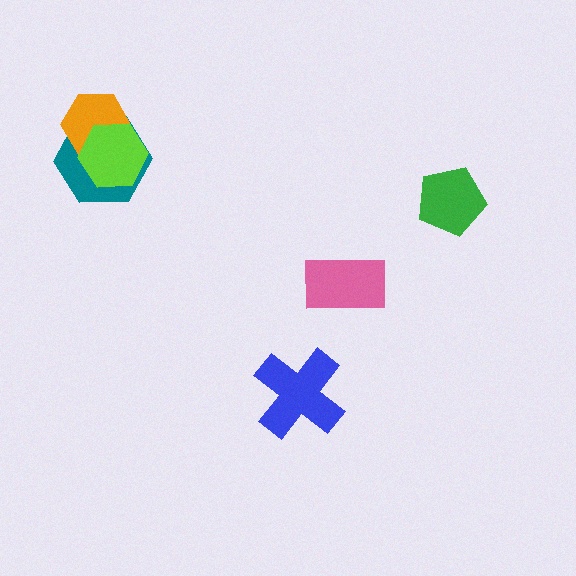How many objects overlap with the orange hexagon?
2 objects overlap with the orange hexagon.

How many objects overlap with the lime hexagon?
2 objects overlap with the lime hexagon.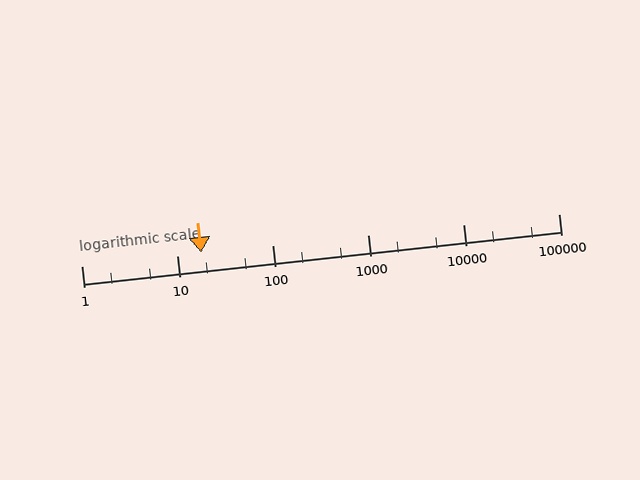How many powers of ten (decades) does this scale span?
The scale spans 5 decades, from 1 to 100000.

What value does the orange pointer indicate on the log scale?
The pointer indicates approximately 18.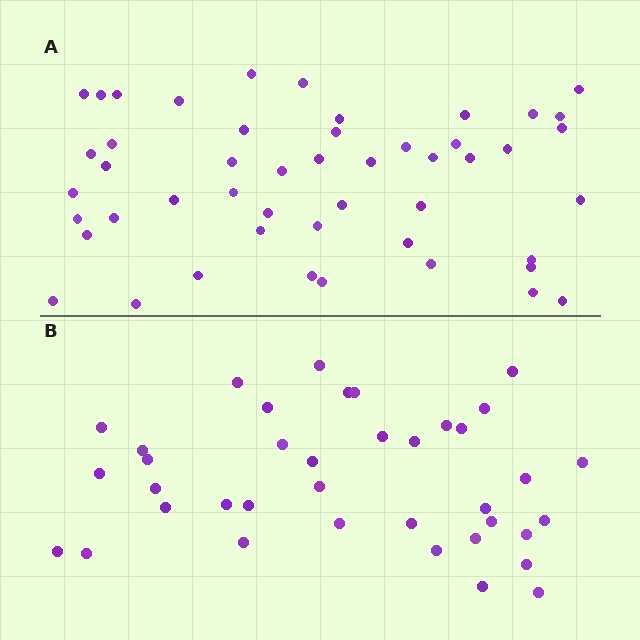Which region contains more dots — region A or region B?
Region A (the top region) has more dots.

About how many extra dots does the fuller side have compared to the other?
Region A has roughly 12 or so more dots than region B.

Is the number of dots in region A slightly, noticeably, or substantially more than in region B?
Region A has noticeably more, but not dramatically so. The ratio is roughly 1.3 to 1.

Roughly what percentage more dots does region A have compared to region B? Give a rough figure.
About 30% more.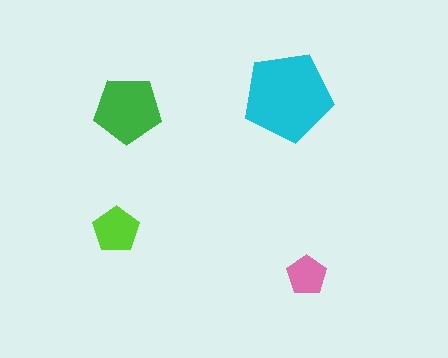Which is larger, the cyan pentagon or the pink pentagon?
The cyan one.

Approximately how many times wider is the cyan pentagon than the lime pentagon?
About 2 times wider.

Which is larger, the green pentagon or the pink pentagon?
The green one.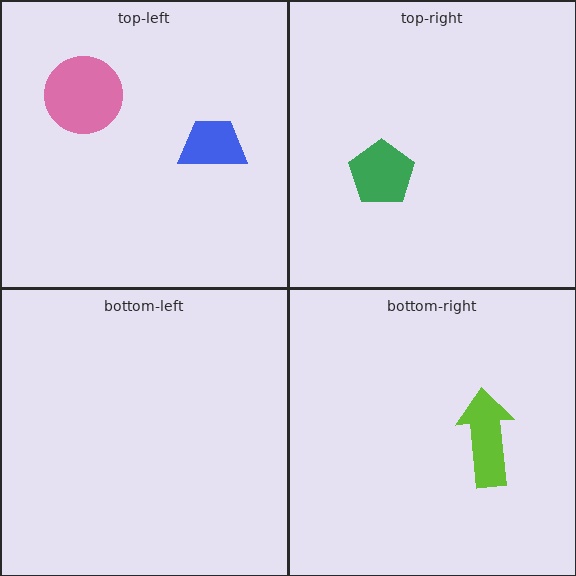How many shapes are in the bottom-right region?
1.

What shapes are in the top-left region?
The pink circle, the blue trapezoid.